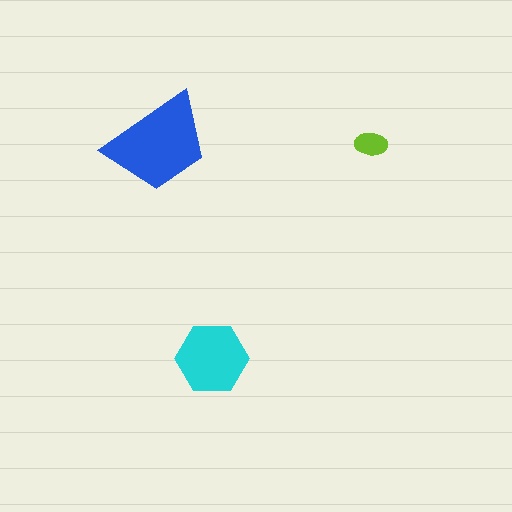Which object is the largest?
The blue trapezoid.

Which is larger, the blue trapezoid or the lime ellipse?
The blue trapezoid.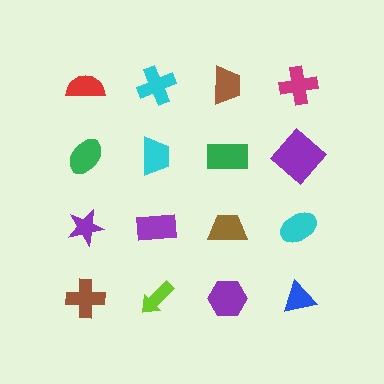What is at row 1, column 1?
A red semicircle.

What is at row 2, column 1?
A green ellipse.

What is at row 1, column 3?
A brown trapezoid.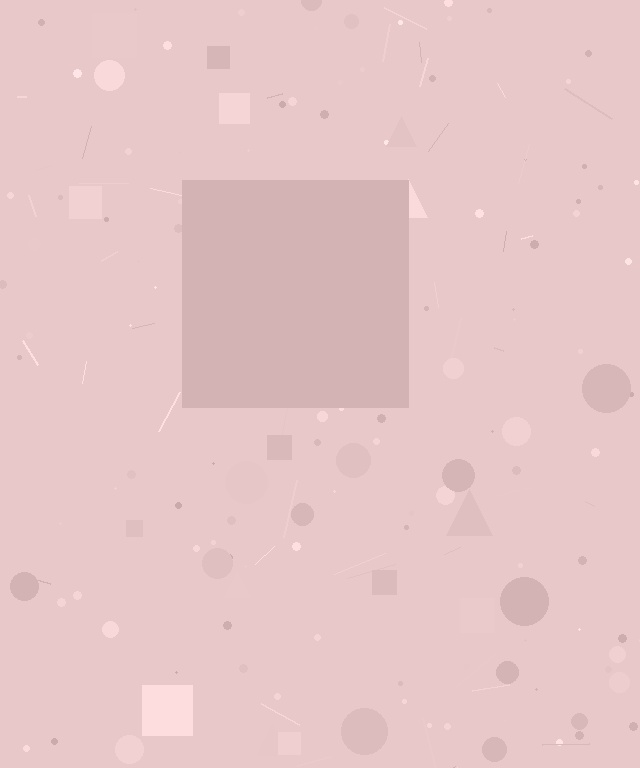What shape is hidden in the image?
A square is hidden in the image.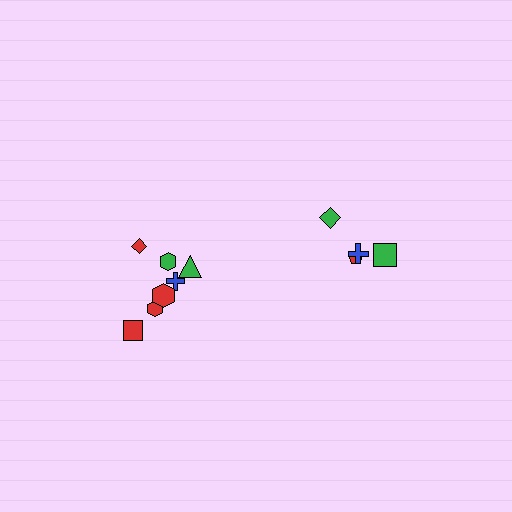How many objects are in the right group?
There are 4 objects.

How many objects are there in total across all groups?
There are 11 objects.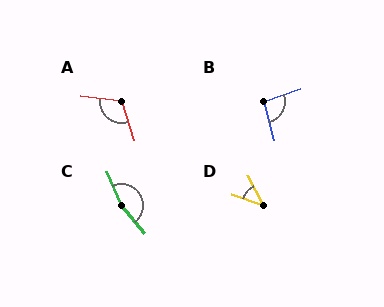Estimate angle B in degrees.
Approximately 95 degrees.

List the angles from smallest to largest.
D (45°), B (95°), A (115°), C (165°).